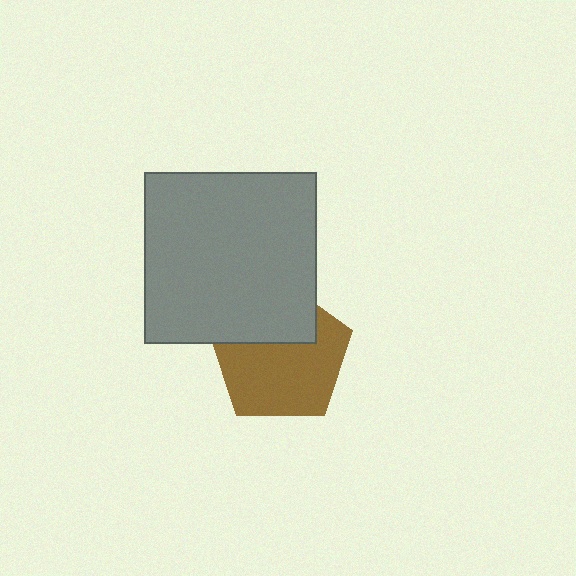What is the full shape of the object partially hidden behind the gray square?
The partially hidden object is a brown pentagon.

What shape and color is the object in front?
The object in front is a gray square.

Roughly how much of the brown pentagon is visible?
Most of it is visible (roughly 66%).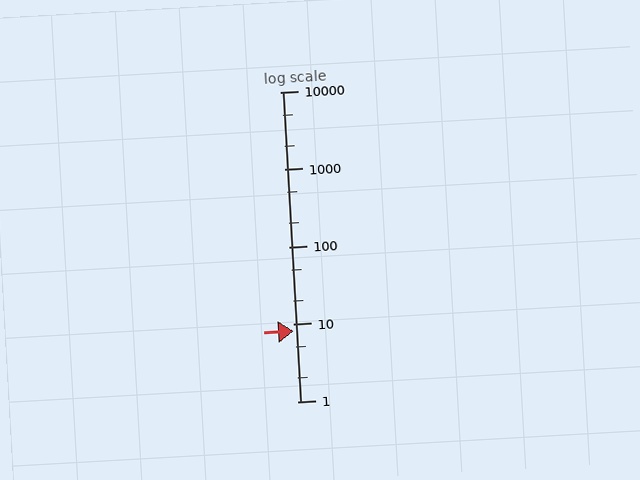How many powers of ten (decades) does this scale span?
The scale spans 4 decades, from 1 to 10000.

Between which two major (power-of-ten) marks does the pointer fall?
The pointer is between 1 and 10.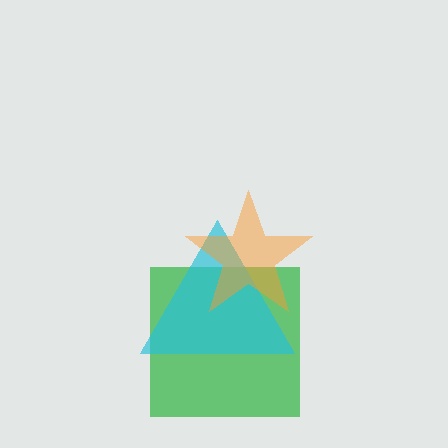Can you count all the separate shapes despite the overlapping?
Yes, there are 3 separate shapes.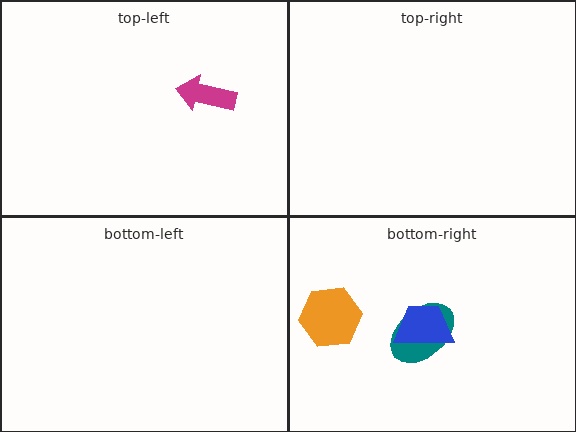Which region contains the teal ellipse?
The bottom-right region.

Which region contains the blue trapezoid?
The bottom-right region.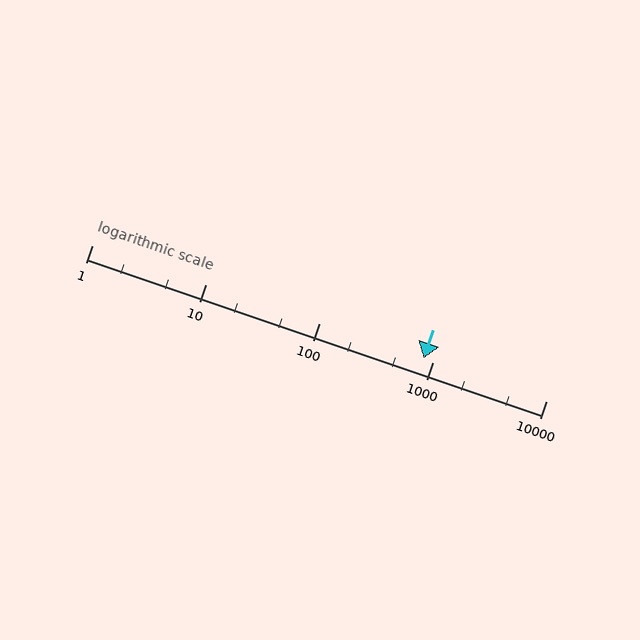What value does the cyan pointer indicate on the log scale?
The pointer indicates approximately 840.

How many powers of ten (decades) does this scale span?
The scale spans 4 decades, from 1 to 10000.